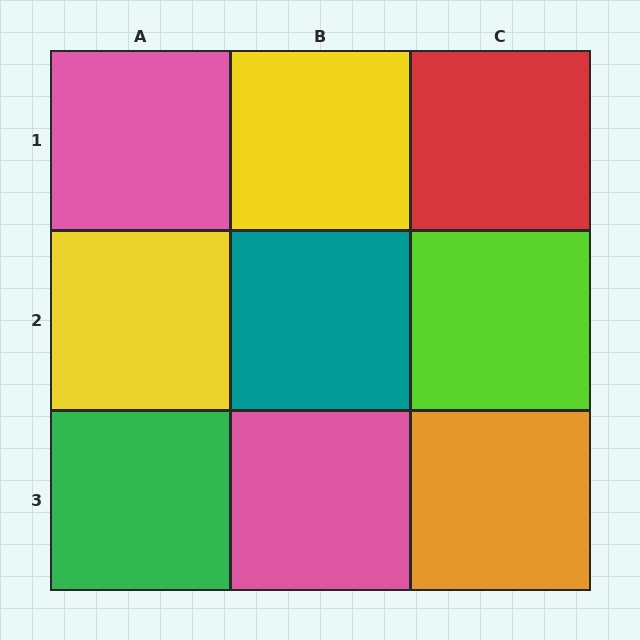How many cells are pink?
2 cells are pink.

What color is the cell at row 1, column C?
Red.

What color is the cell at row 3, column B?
Pink.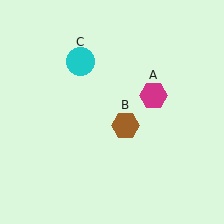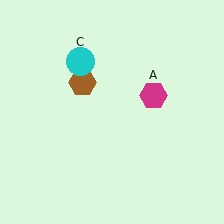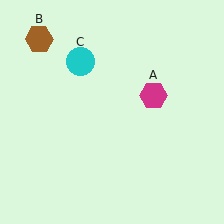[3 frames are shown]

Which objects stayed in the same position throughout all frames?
Magenta hexagon (object A) and cyan circle (object C) remained stationary.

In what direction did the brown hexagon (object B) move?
The brown hexagon (object B) moved up and to the left.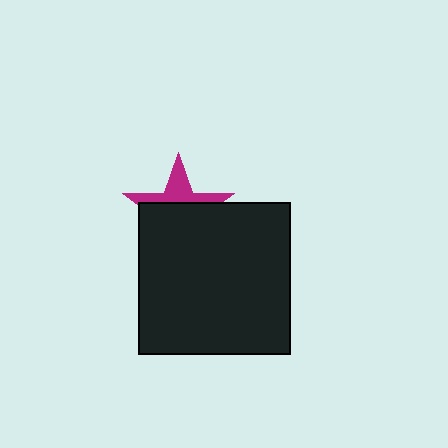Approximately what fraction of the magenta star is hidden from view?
Roughly 65% of the magenta star is hidden behind the black square.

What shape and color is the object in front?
The object in front is a black square.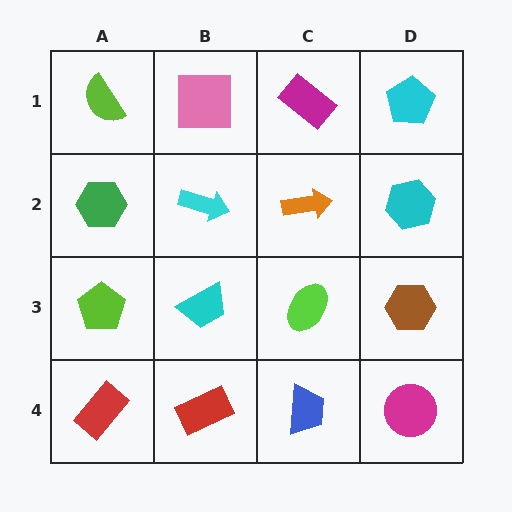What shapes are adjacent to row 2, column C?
A magenta rectangle (row 1, column C), a lime ellipse (row 3, column C), a cyan arrow (row 2, column B), a cyan hexagon (row 2, column D).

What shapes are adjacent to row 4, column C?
A lime ellipse (row 3, column C), a red rectangle (row 4, column B), a magenta circle (row 4, column D).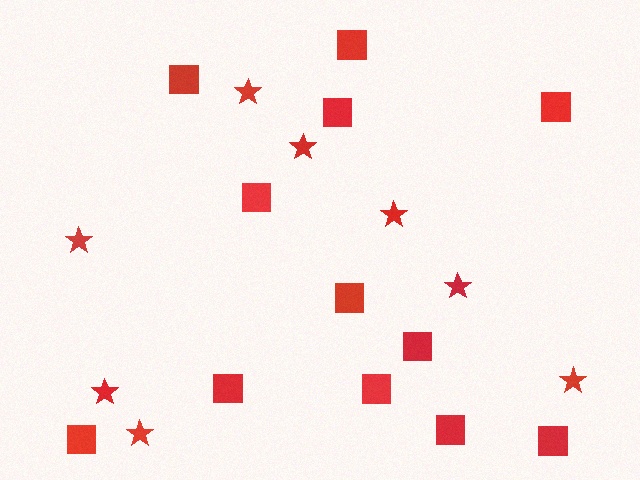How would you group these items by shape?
There are 2 groups: one group of stars (8) and one group of squares (12).